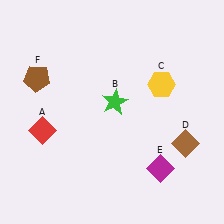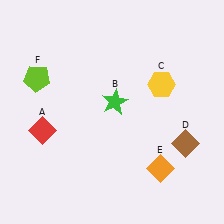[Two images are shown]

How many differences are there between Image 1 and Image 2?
There are 2 differences between the two images.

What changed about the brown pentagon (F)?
In Image 1, F is brown. In Image 2, it changed to lime.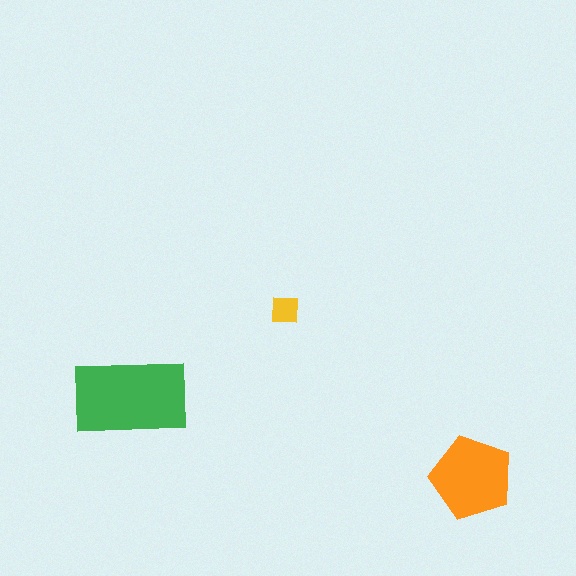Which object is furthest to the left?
The green rectangle is leftmost.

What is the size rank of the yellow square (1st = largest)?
3rd.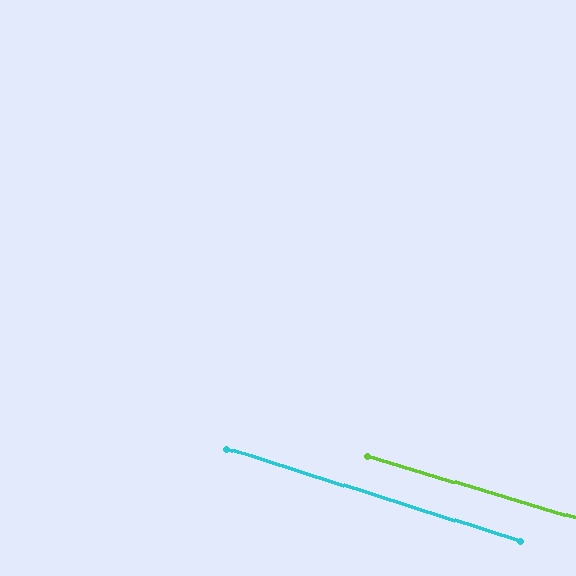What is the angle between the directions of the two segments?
Approximately 1 degree.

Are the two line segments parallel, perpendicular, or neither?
Parallel — their directions differ by only 0.8°.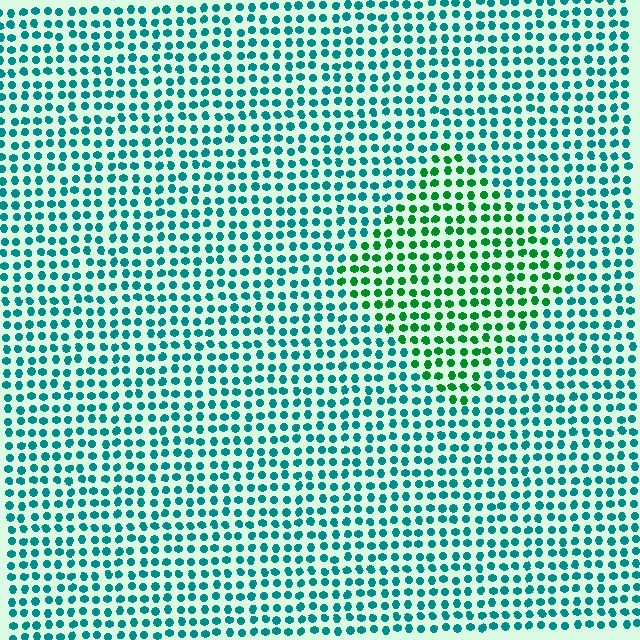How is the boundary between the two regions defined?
The boundary is defined purely by a slight shift in hue (about 43 degrees). Spacing, size, and orientation are identical on both sides.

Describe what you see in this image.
The image is filled with small teal elements in a uniform arrangement. A diamond-shaped region is visible where the elements are tinted to a slightly different hue, forming a subtle color boundary.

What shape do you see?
I see a diamond.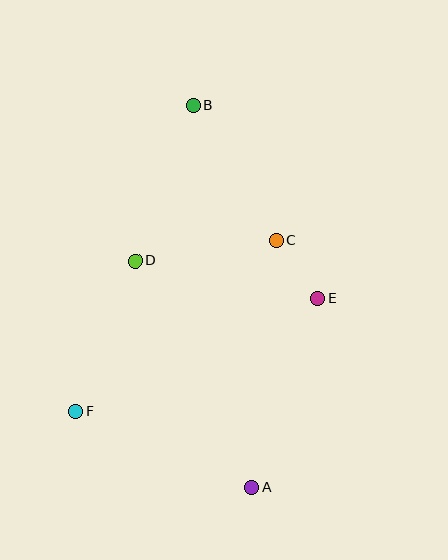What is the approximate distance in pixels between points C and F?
The distance between C and F is approximately 263 pixels.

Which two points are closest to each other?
Points C and E are closest to each other.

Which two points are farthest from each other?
Points A and B are farthest from each other.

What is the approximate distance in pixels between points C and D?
The distance between C and D is approximately 142 pixels.